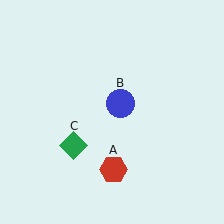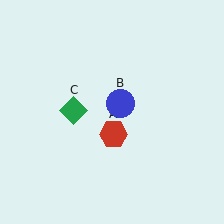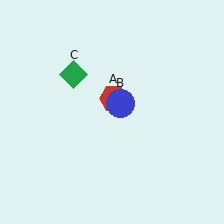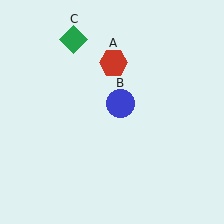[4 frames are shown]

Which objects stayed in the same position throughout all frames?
Blue circle (object B) remained stationary.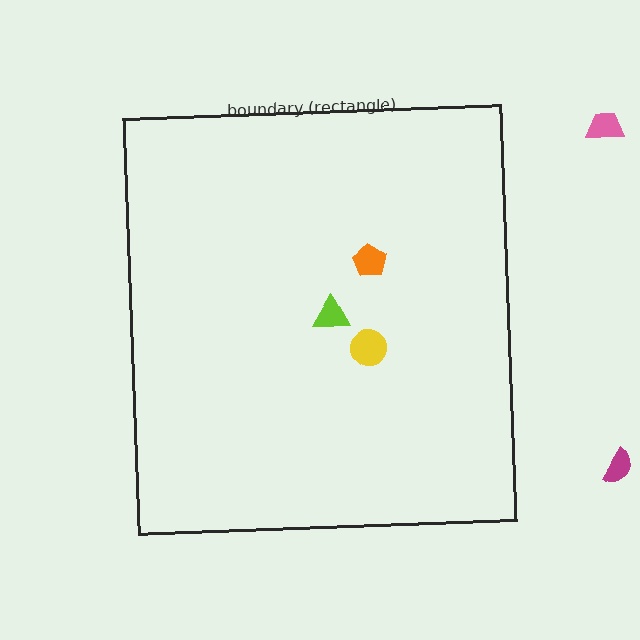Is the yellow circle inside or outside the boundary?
Inside.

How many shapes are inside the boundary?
3 inside, 2 outside.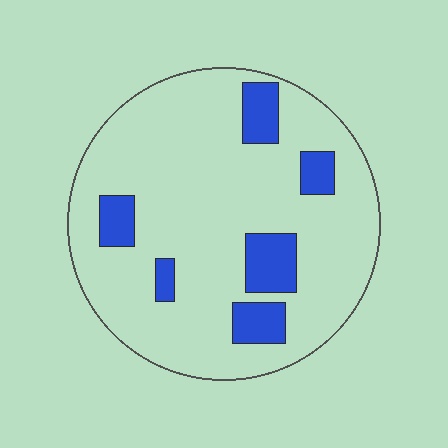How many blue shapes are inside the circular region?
6.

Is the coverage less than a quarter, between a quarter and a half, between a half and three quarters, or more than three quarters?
Less than a quarter.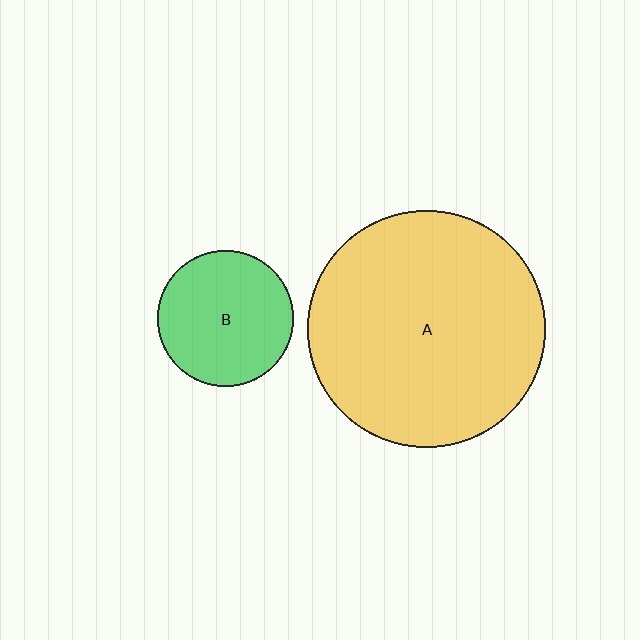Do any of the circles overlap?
No, none of the circles overlap.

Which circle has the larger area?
Circle A (yellow).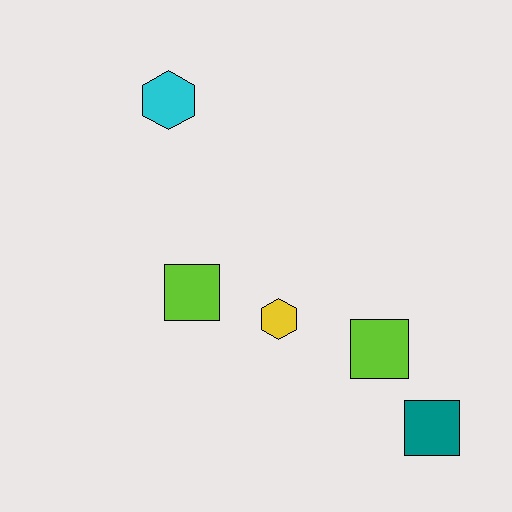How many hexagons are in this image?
There are 2 hexagons.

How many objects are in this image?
There are 5 objects.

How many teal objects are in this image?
There is 1 teal object.